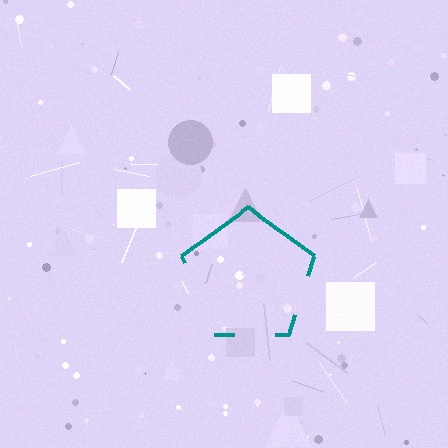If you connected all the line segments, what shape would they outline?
They would outline a pentagon.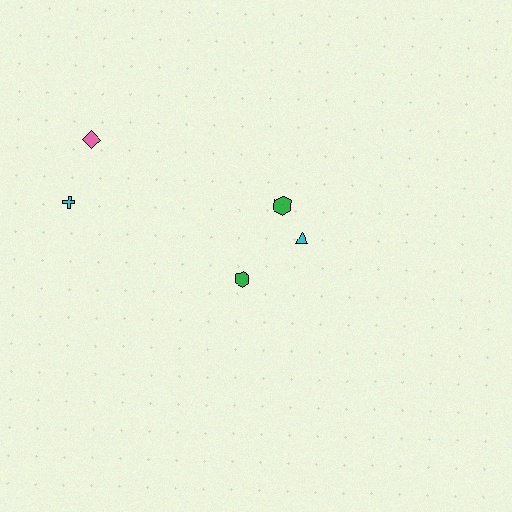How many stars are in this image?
There are no stars.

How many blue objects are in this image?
There are no blue objects.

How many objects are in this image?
There are 5 objects.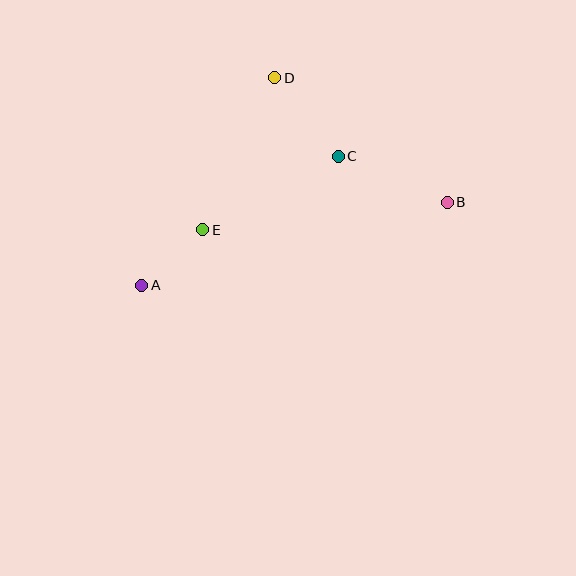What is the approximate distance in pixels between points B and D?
The distance between B and D is approximately 212 pixels.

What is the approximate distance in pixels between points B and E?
The distance between B and E is approximately 246 pixels.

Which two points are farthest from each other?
Points A and B are farthest from each other.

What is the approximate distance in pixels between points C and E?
The distance between C and E is approximately 154 pixels.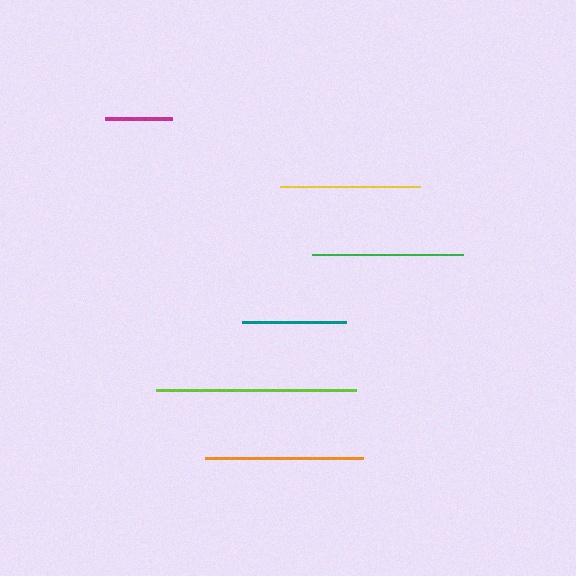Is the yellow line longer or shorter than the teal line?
The yellow line is longer than the teal line.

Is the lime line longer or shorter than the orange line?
The lime line is longer than the orange line.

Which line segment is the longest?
The lime line is the longest at approximately 201 pixels.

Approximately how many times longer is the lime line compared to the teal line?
The lime line is approximately 1.9 times the length of the teal line.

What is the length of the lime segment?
The lime segment is approximately 201 pixels long.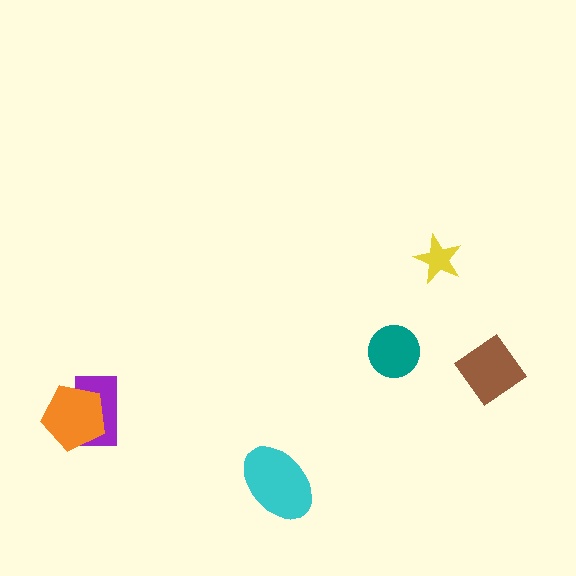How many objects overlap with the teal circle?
0 objects overlap with the teal circle.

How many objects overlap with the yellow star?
0 objects overlap with the yellow star.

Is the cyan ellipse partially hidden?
No, no other shape covers it.